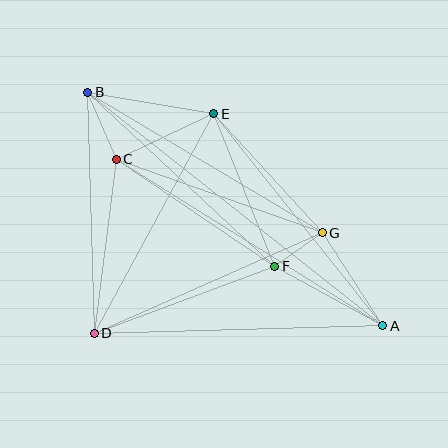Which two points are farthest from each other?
Points A and B are farthest from each other.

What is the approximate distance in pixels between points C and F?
The distance between C and F is approximately 191 pixels.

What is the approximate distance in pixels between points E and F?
The distance between E and F is approximately 164 pixels.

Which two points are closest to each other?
Points F and G are closest to each other.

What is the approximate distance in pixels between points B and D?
The distance between B and D is approximately 241 pixels.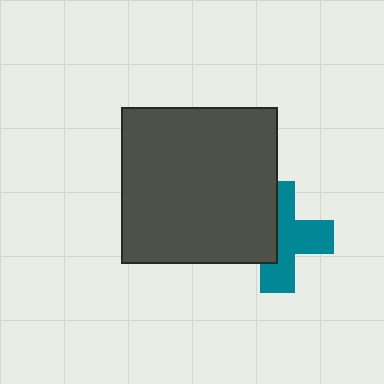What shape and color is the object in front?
The object in front is a dark gray square.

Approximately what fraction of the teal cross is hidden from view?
Roughly 42% of the teal cross is hidden behind the dark gray square.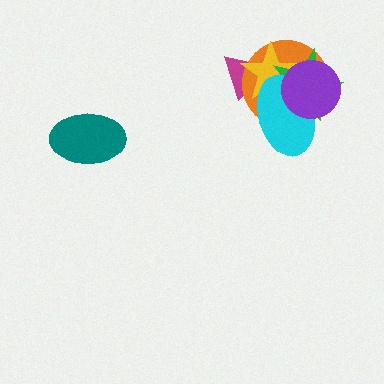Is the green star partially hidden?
Yes, it is partially covered by another shape.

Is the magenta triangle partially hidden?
Yes, it is partially covered by another shape.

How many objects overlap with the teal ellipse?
0 objects overlap with the teal ellipse.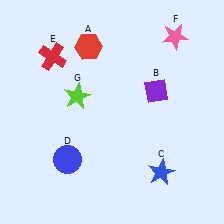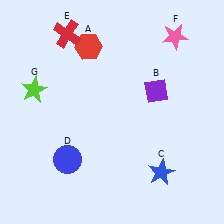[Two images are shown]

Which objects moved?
The objects that moved are: the red cross (E), the lime star (G).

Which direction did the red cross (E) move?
The red cross (E) moved up.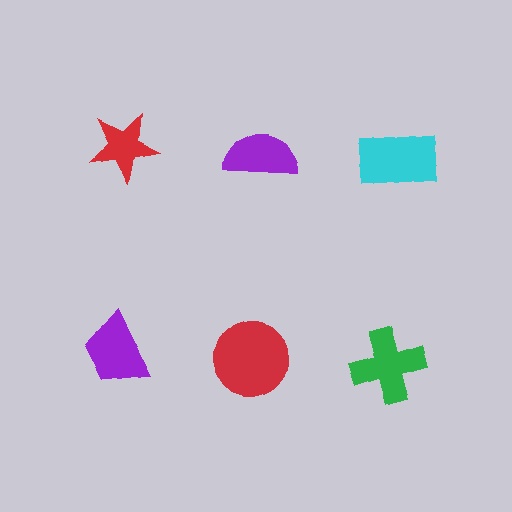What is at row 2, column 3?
A green cross.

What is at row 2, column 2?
A red circle.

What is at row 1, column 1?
A red star.